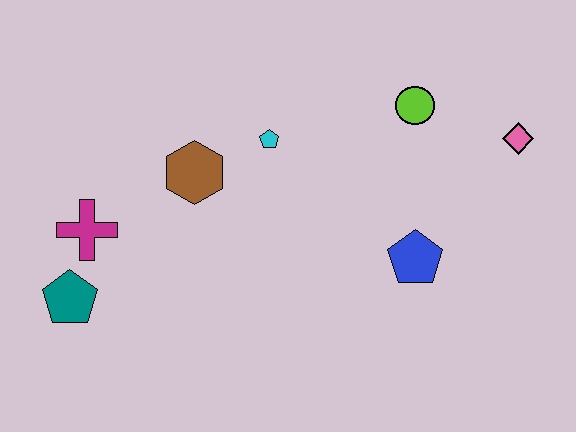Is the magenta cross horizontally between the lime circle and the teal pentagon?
Yes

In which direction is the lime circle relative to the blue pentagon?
The lime circle is above the blue pentagon.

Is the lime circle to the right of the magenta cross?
Yes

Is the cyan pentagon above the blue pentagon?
Yes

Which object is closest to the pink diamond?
The lime circle is closest to the pink diamond.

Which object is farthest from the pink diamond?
The teal pentagon is farthest from the pink diamond.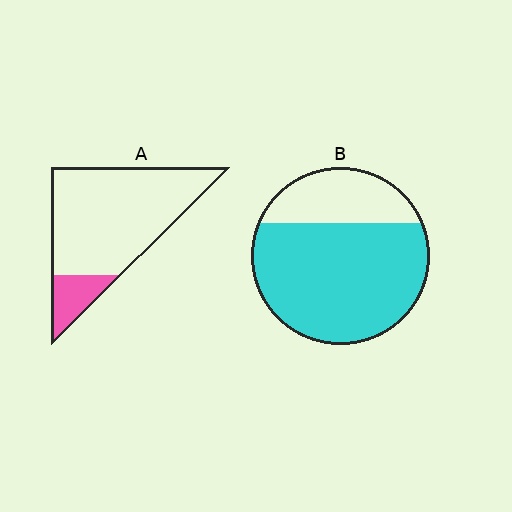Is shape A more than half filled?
No.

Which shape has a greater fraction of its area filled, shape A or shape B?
Shape B.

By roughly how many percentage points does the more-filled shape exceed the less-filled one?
By roughly 60 percentage points (B over A).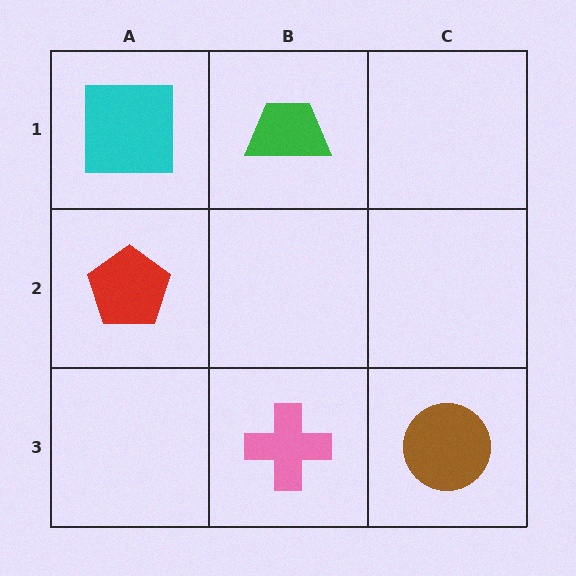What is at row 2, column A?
A red pentagon.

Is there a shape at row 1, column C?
No, that cell is empty.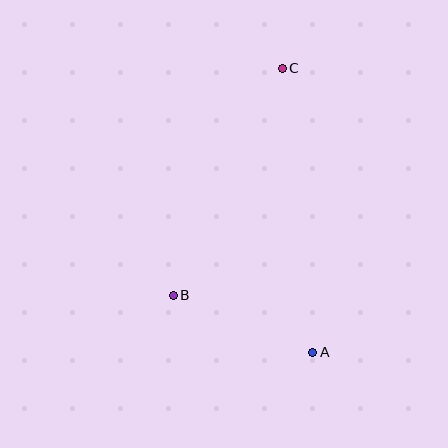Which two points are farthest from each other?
Points A and C are farthest from each other.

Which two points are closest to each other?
Points A and B are closest to each other.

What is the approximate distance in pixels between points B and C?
The distance between B and C is approximately 252 pixels.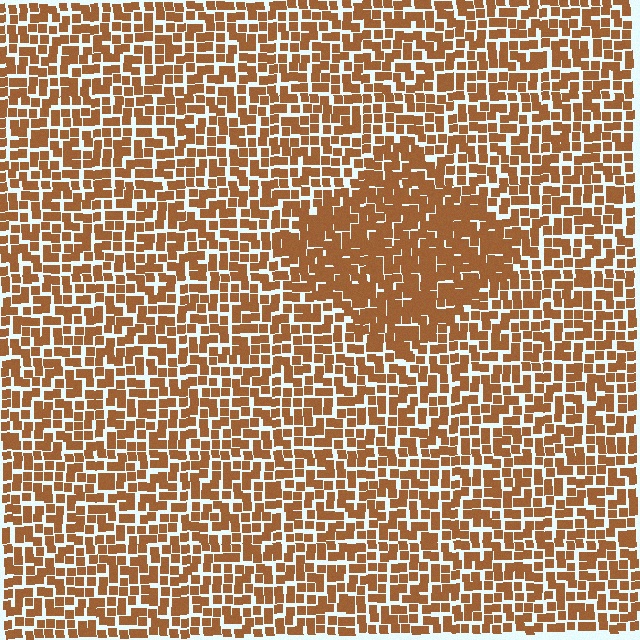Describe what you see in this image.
The image contains small brown elements arranged at two different densities. A diamond-shaped region is visible where the elements are more densely packed than the surrounding area.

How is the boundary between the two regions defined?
The boundary is defined by a change in element density (approximately 1.5x ratio). All elements are the same color, size, and shape.